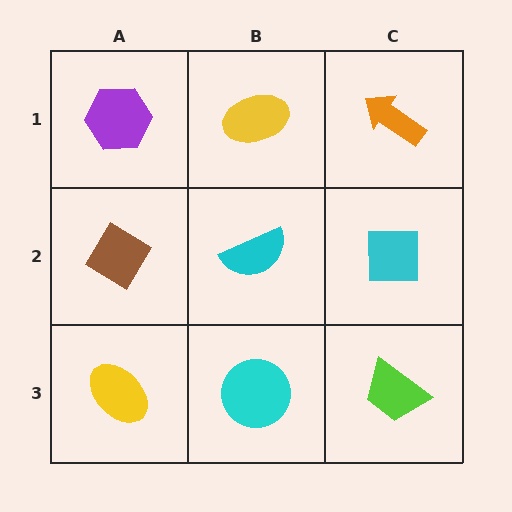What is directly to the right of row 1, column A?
A yellow ellipse.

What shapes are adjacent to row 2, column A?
A purple hexagon (row 1, column A), a yellow ellipse (row 3, column A), a cyan semicircle (row 2, column B).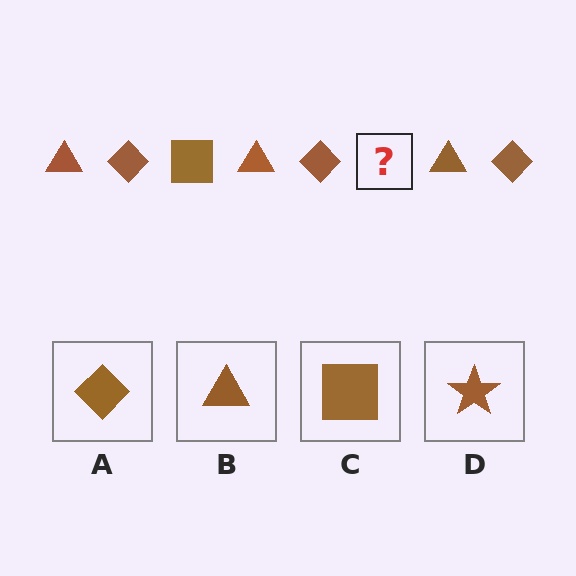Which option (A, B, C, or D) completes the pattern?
C.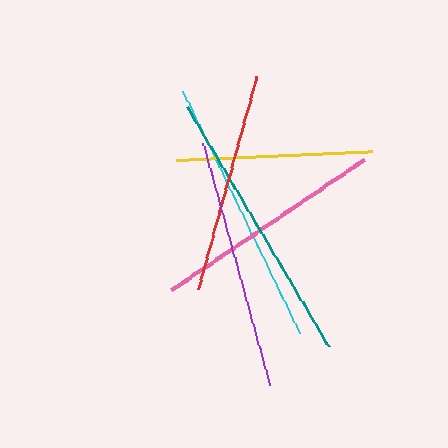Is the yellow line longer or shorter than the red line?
The red line is longer than the yellow line.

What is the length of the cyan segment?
The cyan segment is approximately 269 pixels long.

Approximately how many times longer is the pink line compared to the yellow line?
The pink line is approximately 1.2 times the length of the yellow line.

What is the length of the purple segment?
The purple segment is approximately 251 pixels long.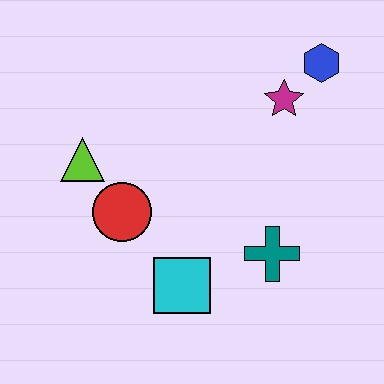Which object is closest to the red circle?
The lime triangle is closest to the red circle.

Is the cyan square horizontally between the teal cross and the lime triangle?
Yes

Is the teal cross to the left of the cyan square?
No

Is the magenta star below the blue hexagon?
Yes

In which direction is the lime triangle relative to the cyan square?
The lime triangle is above the cyan square.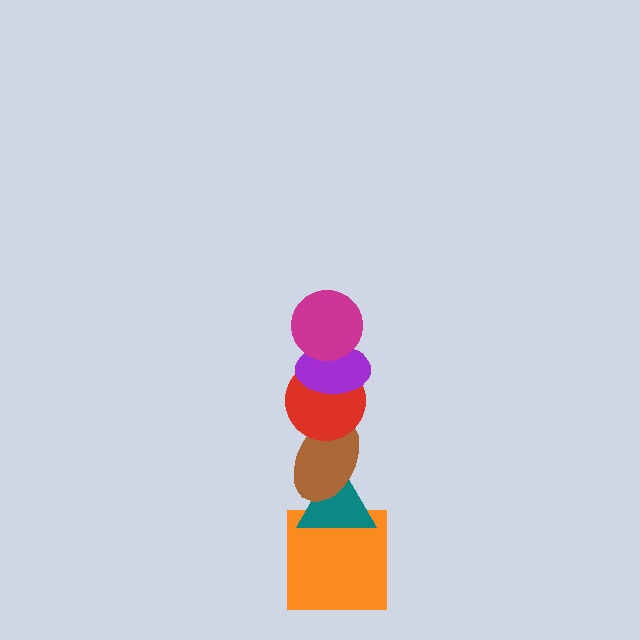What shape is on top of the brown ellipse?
The red circle is on top of the brown ellipse.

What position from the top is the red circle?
The red circle is 3rd from the top.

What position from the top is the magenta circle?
The magenta circle is 1st from the top.